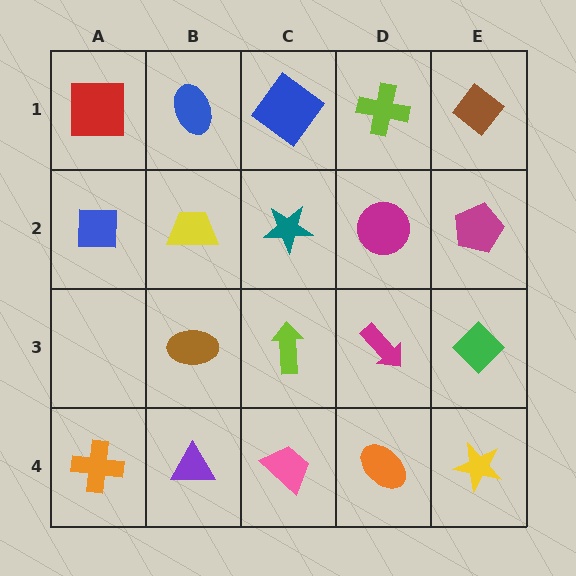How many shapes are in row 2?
5 shapes.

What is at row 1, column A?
A red square.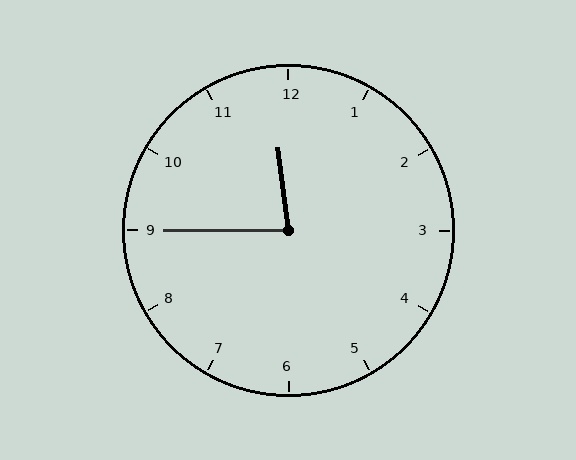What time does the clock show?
11:45.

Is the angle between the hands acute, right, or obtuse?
It is acute.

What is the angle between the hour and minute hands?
Approximately 82 degrees.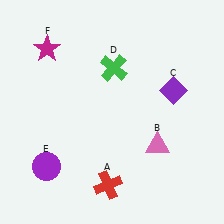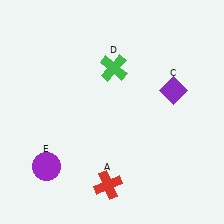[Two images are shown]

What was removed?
The pink triangle (B), the magenta star (F) were removed in Image 2.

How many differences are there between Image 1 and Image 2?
There are 2 differences between the two images.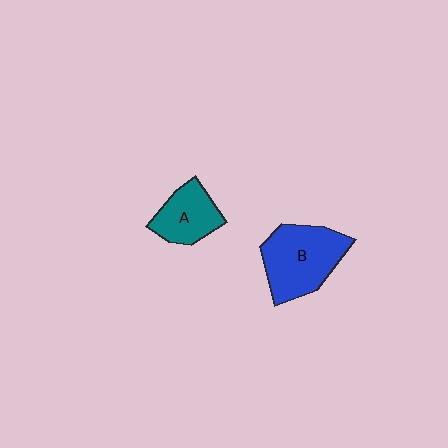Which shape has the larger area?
Shape B (blue).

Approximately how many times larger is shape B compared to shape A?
Approximately 1.6 times.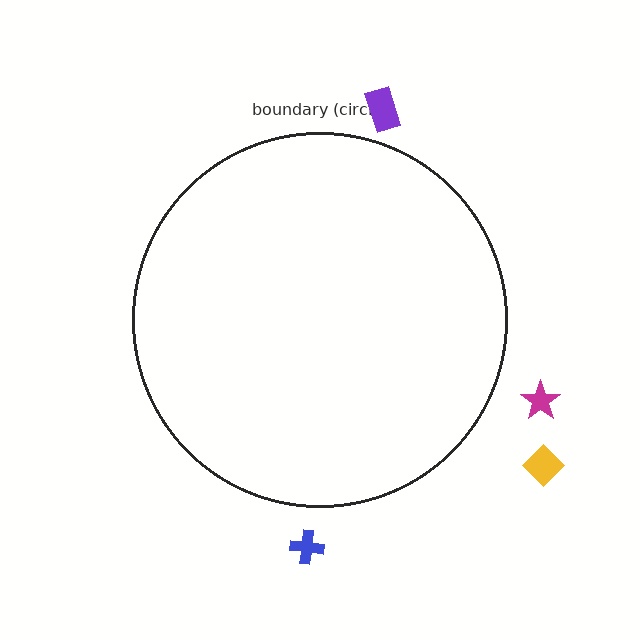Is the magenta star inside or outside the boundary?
Outside.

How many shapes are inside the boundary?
0 inside, 4 outside.